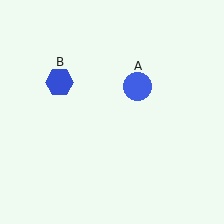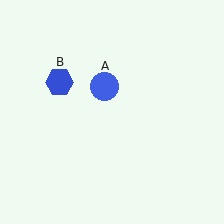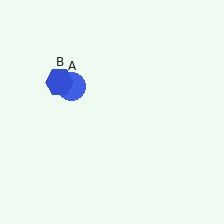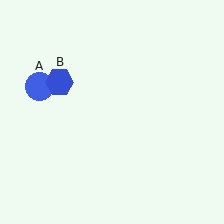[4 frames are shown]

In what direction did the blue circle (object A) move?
The blue circle (object A) moved left.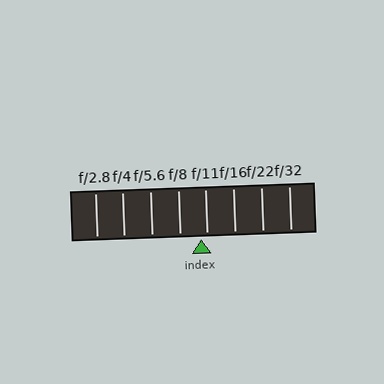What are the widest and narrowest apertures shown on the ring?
The widest aperture shown is f/2.8 and the narrowest is f/32.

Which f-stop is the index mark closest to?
The index mark is closest to f/11.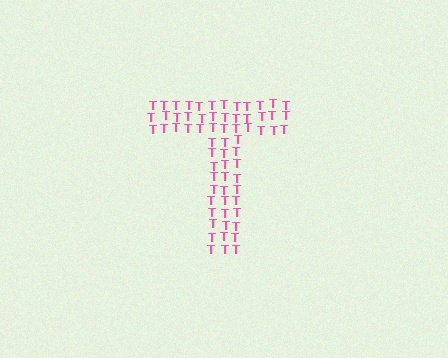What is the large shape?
The large shape is the letter T.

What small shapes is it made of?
It is made of small letter T's.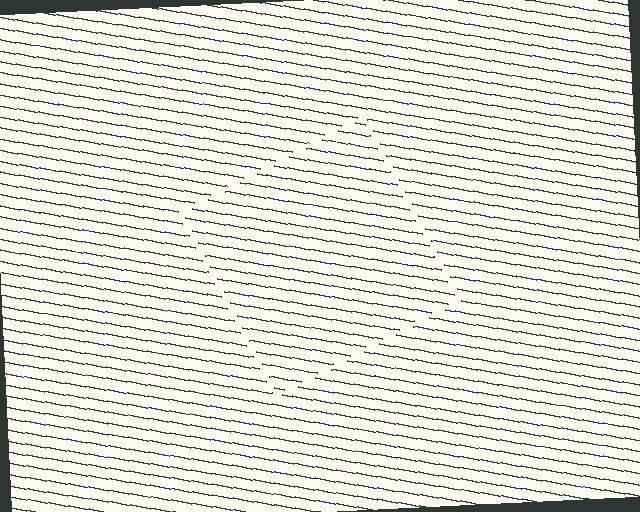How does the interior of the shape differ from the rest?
The interior of the shape contains the same grating, shifted by half a period — the contour is defined by the phase discontinuity where line-ends from the inner and outer gratings abut.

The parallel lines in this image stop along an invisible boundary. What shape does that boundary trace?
An illusory square. The interior of the shape contains the same grating, shifted by half a period — the contour is defined by the phase discontinuity where line-ends from the inner and outer gratings abut.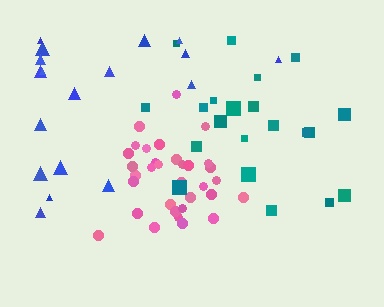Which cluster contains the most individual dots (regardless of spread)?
Pink (34).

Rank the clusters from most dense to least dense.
pink, teal, blue.